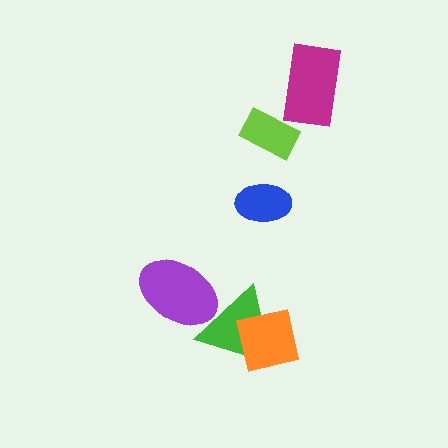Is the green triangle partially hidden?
Yes, it is partially covered by another shape.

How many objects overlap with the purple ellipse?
1 object overlaps with the purple ellipse.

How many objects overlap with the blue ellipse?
0 objects overlap with the blue ellipse.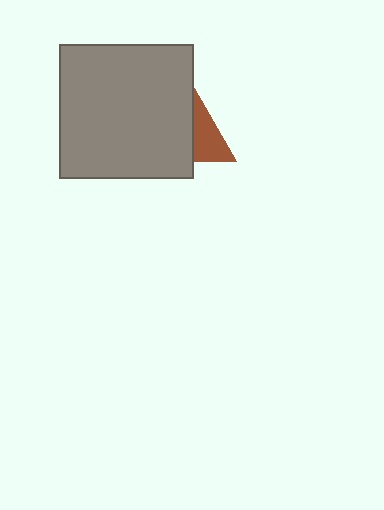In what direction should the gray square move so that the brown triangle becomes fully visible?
The gray square should move left. That is the shortest direction to clear the overlap and leave the brown triangle fully visible.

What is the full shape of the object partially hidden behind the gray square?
The partially hidden object is a brown triangle.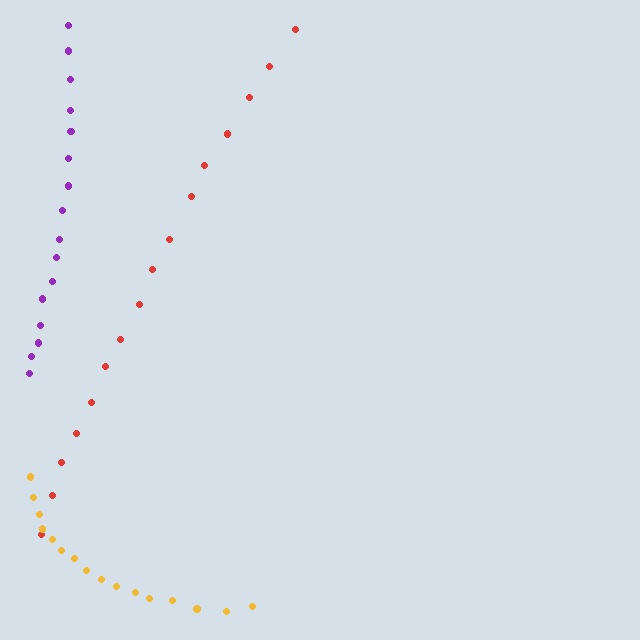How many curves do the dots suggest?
There are 3 distinct paths.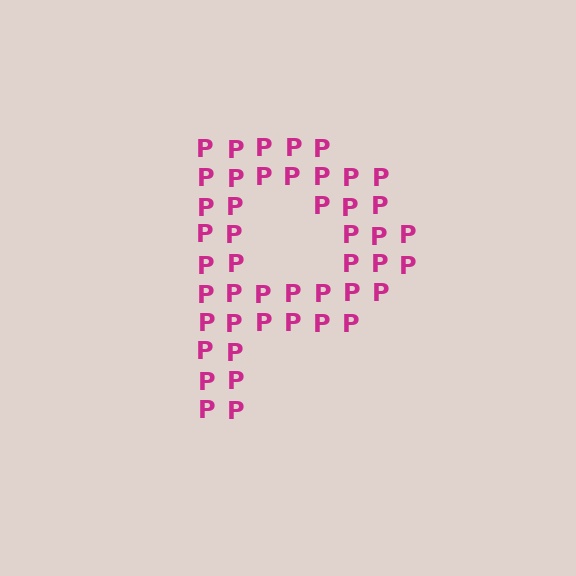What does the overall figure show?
The overall figure shows the letter P.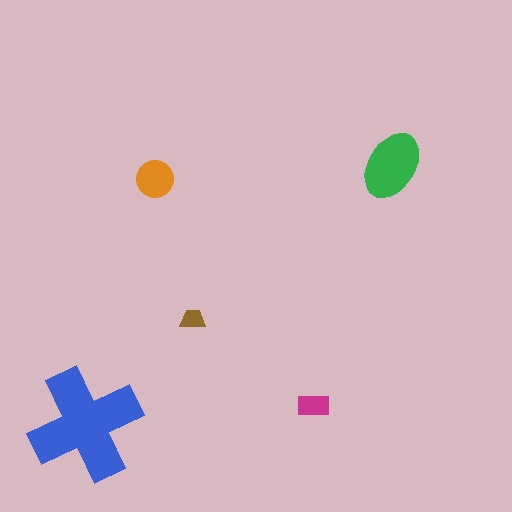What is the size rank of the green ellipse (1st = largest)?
2nd.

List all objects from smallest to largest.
The brown trapezoid, the magenta rectangle, the orange circle, the green ellipse, the blue cross.